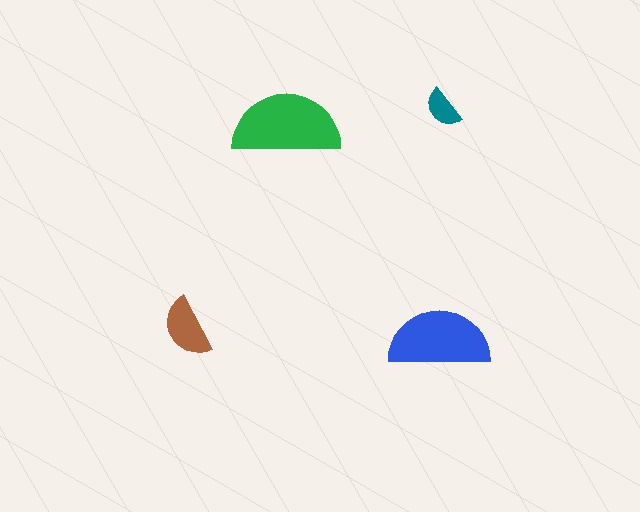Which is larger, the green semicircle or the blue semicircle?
The green one.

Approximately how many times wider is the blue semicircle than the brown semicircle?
About 1.5 times wider.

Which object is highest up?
The teal semicircle is topmost.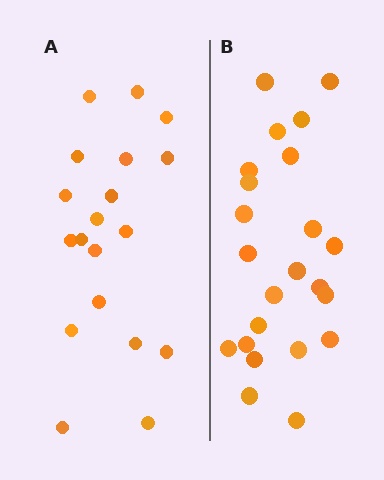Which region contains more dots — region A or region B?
Region B (the right region) has more dots.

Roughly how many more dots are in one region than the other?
Region B has about 4 more dots than region A.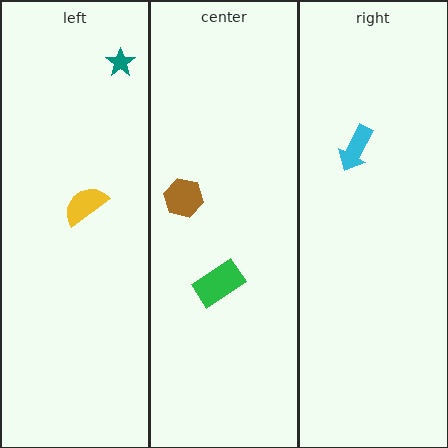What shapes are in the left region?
The teal star, the yellow semicircle.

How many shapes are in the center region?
2.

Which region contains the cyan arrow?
The right region.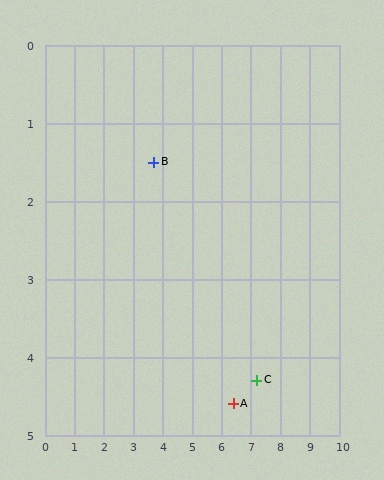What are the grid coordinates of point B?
Point B is at approximately (3.7, 1.5).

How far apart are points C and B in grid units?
Points C and B are about 4.5 grid units apart.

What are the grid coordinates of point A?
Point A is at approximately (6.4, 4.6).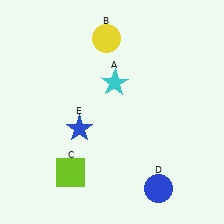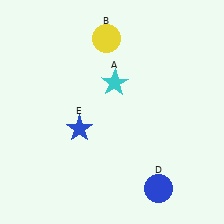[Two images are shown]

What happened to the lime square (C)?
The lime square (C) was removed in Image 2. It was in the bottom-left area of Image 1.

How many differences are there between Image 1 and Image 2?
There is 1 difference between the two images.